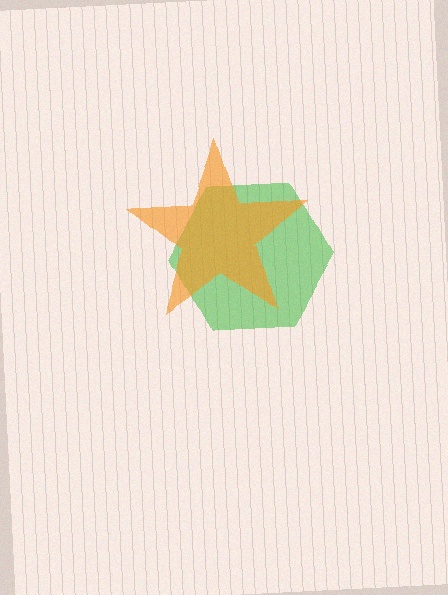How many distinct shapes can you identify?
There are 2 distinct shapes: a green hexagon, an orange star.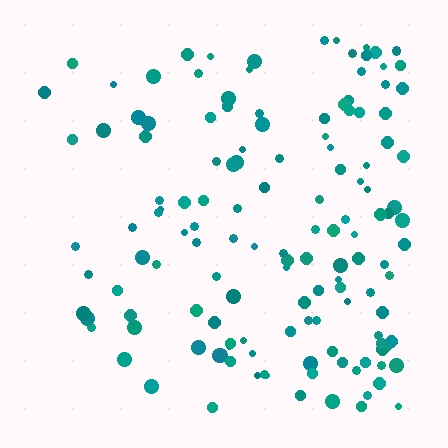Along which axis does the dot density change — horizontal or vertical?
Horizontal.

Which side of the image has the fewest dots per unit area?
The left.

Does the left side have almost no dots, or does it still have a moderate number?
Still a moderate number, just noticeably fewer than the right.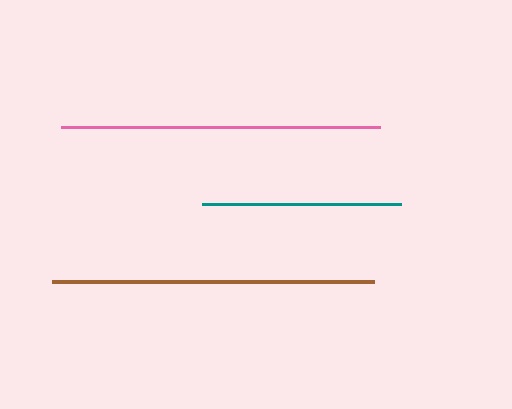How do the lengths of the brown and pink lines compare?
The brown and pink lines are approximately the same length.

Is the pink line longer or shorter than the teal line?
The pink line is longer than the teal line.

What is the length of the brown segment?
The brown segment is approximately 322 pixels long.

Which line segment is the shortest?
The teal line is the shortest at approximately 199 pixels.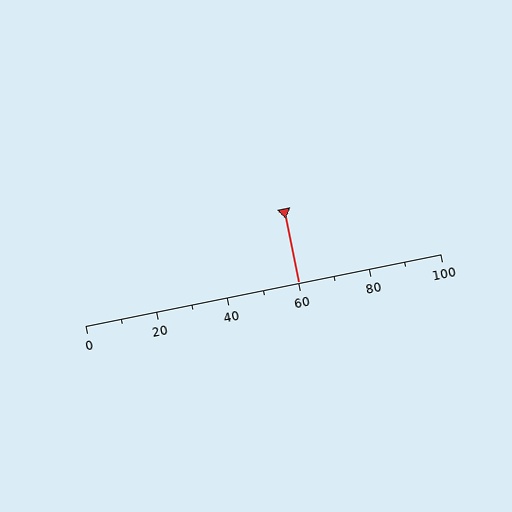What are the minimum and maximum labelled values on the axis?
The axis runs from 0 to 100.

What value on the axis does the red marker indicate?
The marker indicates approximately 60.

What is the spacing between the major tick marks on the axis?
The major ticks are spaced 20 apart.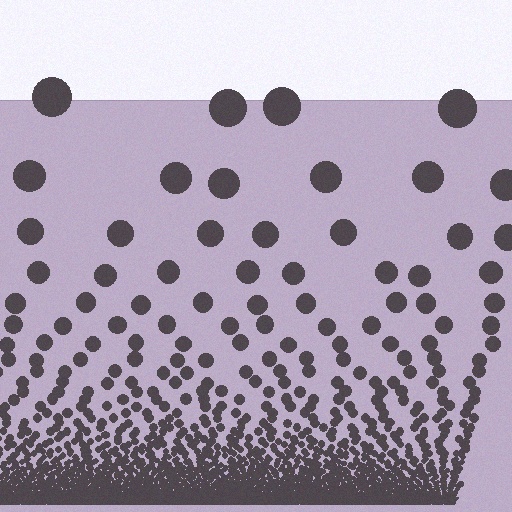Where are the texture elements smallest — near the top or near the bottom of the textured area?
Near the bottom.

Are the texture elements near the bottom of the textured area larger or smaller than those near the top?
Smaller. The gradient is inverted — elements near the bottom are smaller and denser.